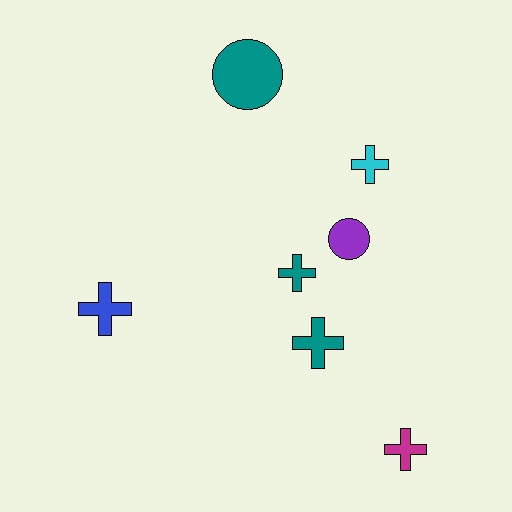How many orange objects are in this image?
There are no orange objects.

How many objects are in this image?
There are 7 objects.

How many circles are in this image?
There are 2 circles.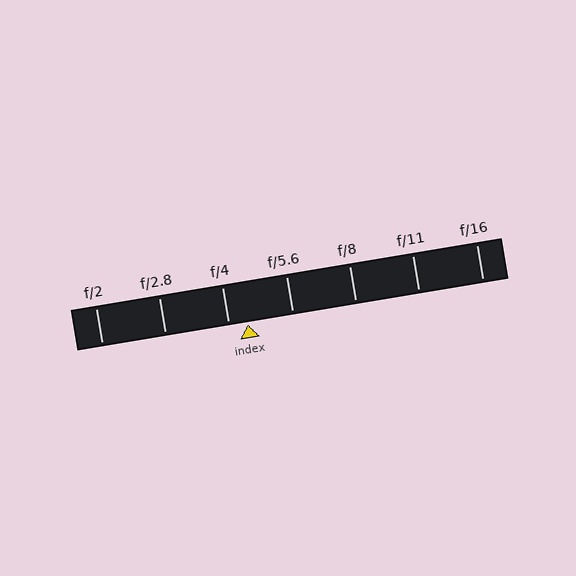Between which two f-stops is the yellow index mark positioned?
The index mark is between f/4 and f/5.6.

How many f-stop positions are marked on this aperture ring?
There are 7 f-stop positions marked.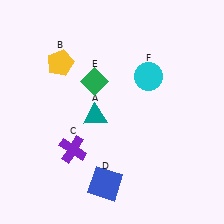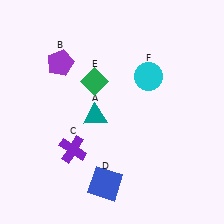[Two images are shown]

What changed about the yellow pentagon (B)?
In Image 1, B is yellow. In Image 2, it changed to purple.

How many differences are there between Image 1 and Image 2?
There is 1 difference between the two images.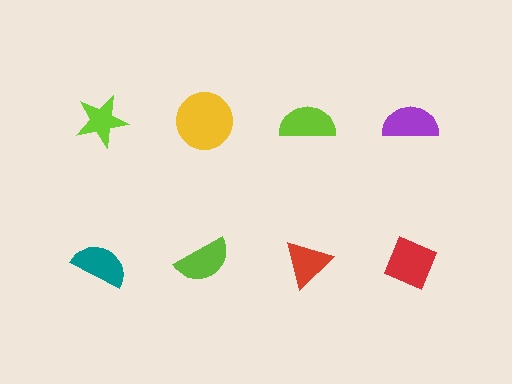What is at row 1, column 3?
A lime semicircle.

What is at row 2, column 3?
A red triangle.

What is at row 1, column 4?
A purple semicircle.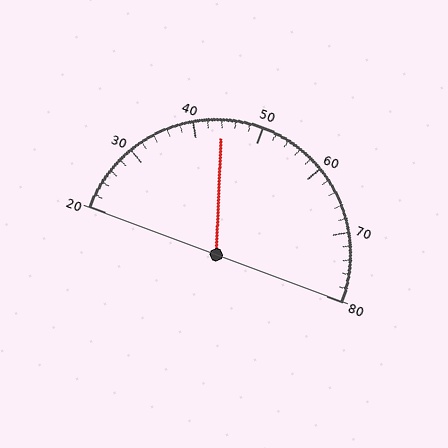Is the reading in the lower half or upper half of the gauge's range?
The reading is in the lower half of the range (20 to 80).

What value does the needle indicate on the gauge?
The needle indicates approximately 44.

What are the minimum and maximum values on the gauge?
The gauge ranges from 20 to 80.